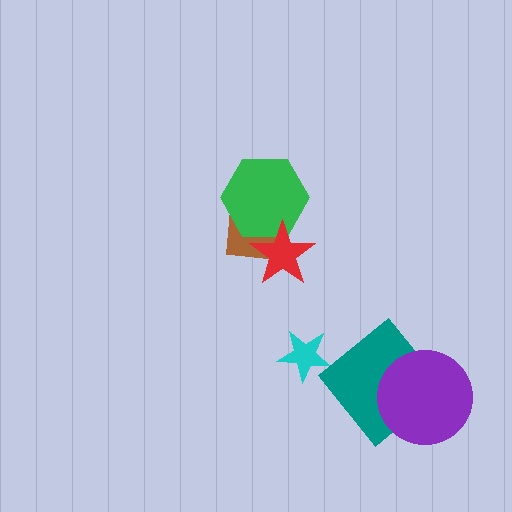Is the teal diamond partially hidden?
Yes, it is partially covered by another shape.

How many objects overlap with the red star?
2 objects overlap with the red star.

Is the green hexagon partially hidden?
Yes, it is partially covered by another shape.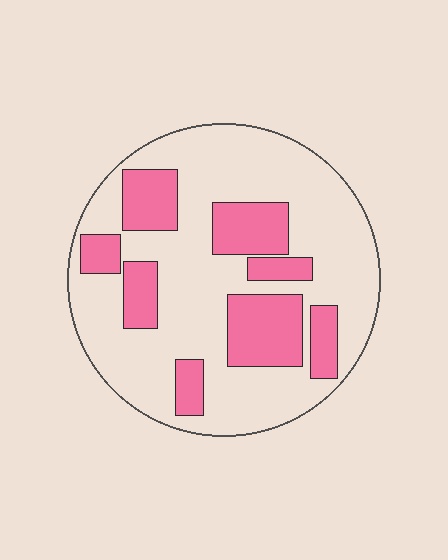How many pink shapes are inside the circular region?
8.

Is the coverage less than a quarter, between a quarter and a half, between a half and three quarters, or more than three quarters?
Between a quarter and a half.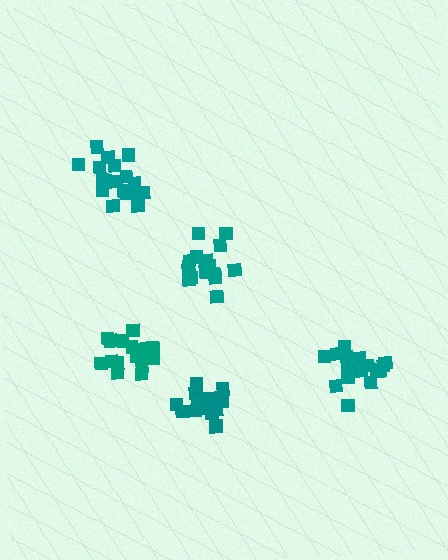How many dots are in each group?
Group 1: 18 dots, Group 2: 20 dots, Group 3: 19 dots, Group 4: 16 dots, Group 5: 19 dots (92 total).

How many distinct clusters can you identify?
There are 5 distinct clusters.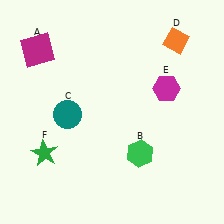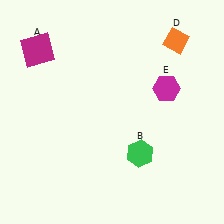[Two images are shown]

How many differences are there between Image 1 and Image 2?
There are 2 differences between the two images.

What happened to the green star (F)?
The green star (F) was removed in Image 2. It was in the bottom-left area of Image 1.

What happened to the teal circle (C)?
The teal circle (C) was removed in Image 2. It was in the bottom-left area of Image 1.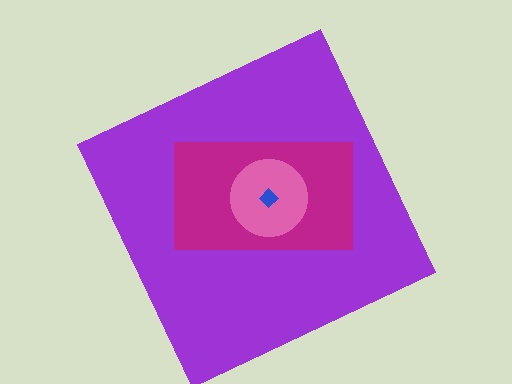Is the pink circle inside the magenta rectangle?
Yes.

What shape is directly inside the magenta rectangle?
The pink circle.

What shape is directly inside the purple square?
The magenta rectangle.